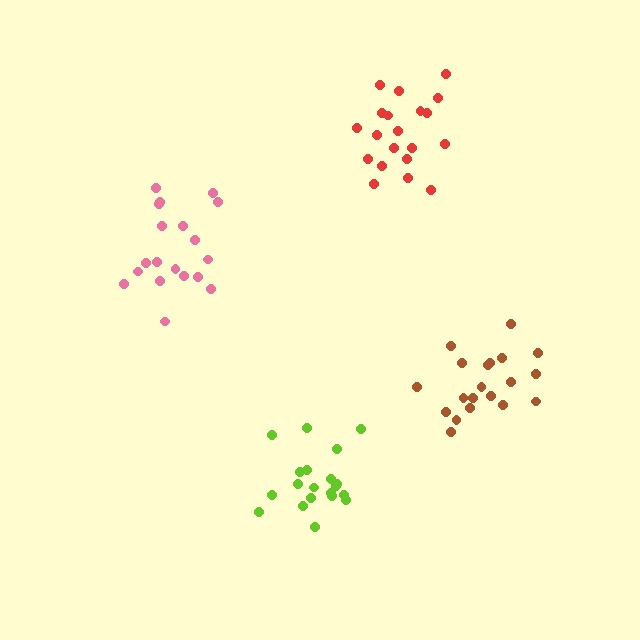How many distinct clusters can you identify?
There are 4 distinct clusters.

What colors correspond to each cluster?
The clusters are colored: lime, pink, red, brown.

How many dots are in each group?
Group 1: 20 dots, Group 2: 19 dots, Group 3: 20 dots, Group 4: 20 dots (79 total).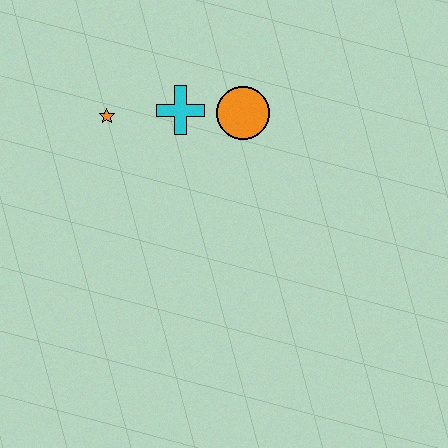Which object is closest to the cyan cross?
The orange circle is closest to the cyan cross.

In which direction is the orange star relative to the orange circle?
The orange star is to the left of the orange circle.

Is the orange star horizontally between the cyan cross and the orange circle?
No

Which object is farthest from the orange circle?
The orange star is farthest from the orange circle.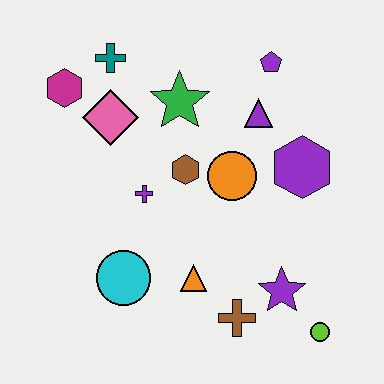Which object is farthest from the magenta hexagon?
The lime circle is farthest from the magenta hexagon.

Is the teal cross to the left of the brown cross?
Yes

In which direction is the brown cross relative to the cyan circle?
The brown cross is to the right of the cyan circle.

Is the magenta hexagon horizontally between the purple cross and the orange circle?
No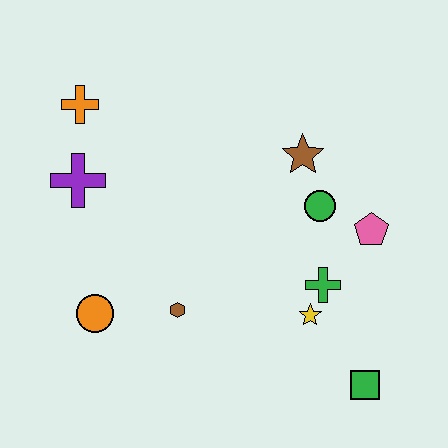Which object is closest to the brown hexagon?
The orange circle is closest to the brown hexagon.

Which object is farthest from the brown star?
The orange circle is farthest from the brown star.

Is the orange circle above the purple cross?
No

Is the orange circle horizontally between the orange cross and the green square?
Yes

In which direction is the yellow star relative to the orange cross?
The yellow star is to the right of the orange cross.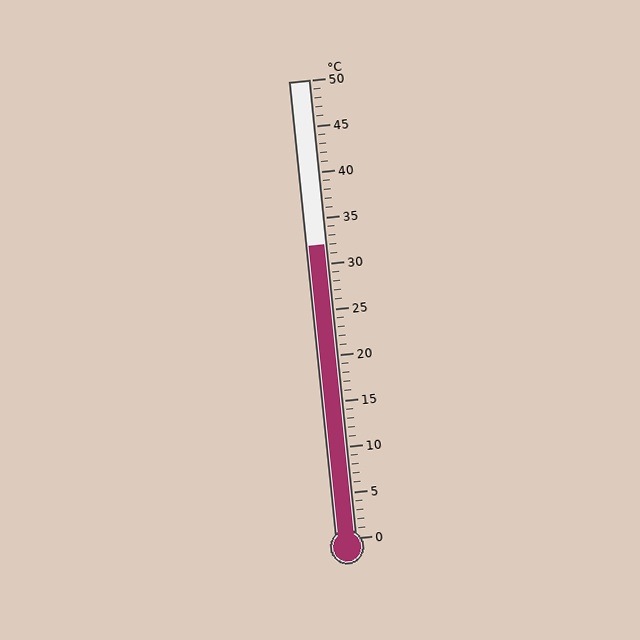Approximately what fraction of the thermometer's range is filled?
The thermometer is filled to approximately 65% of its range.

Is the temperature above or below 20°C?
The temperature is above 20°C.